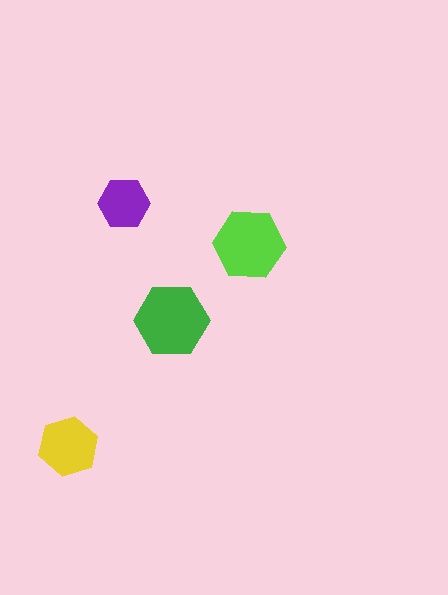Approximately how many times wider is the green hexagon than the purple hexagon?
About 1.5 times wider.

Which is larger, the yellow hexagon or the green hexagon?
The green one.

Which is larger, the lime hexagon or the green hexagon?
The green one.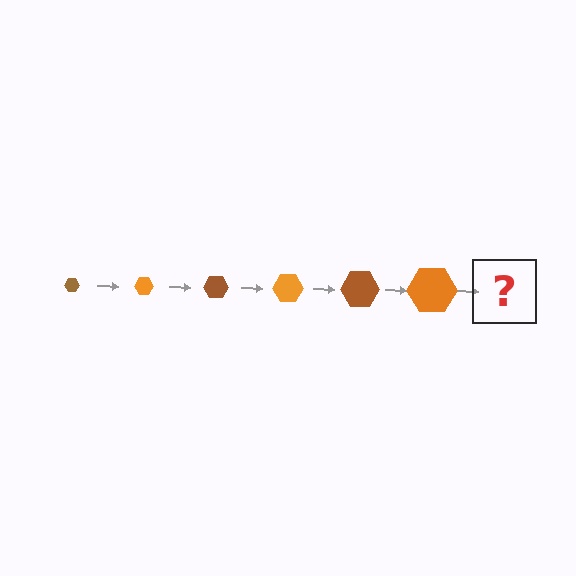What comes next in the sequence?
The next element should be a brown hexagon, larger than the previous one.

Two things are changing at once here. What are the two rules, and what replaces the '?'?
The two rules are that the hexagon grows larger each step and the color cycles through brown and orange. The '?' should be a brown hexagon, larger than the previous one.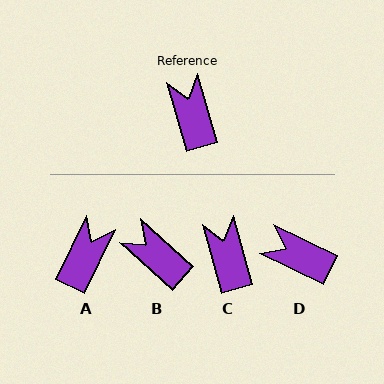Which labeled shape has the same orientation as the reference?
C.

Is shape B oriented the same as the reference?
No, it is off by about 32 degrees.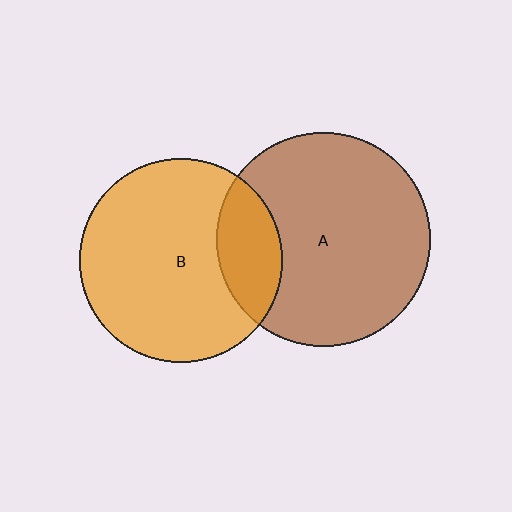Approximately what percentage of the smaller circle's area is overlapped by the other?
Approximately 20%.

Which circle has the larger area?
Circle A (brown).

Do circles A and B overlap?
Yes.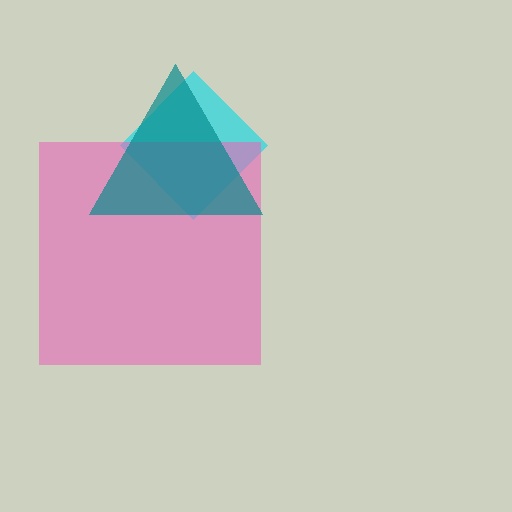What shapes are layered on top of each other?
The layered shapes are: a cyan diamond, a pink square, a teal triangle.